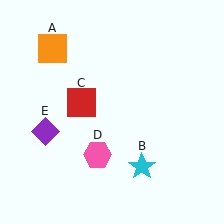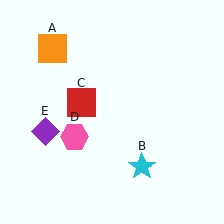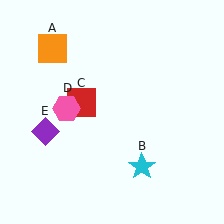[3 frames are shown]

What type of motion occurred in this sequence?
The pink hexagon (object D) rotated clockwise around the center of the scene.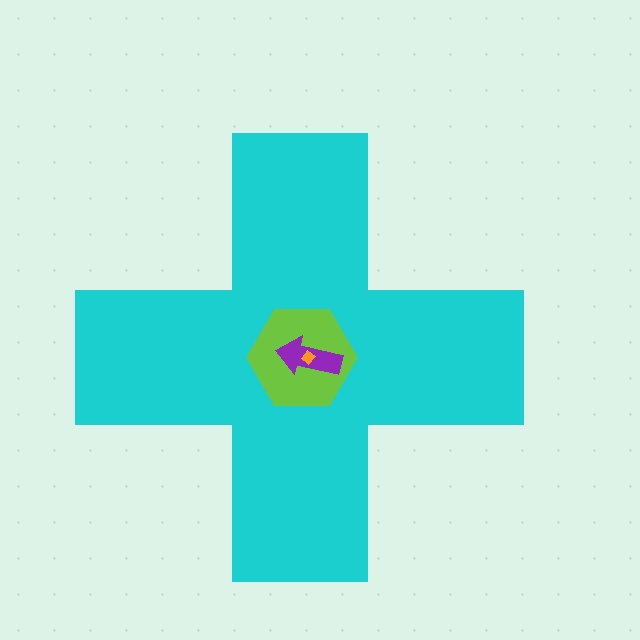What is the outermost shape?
The cyan cross.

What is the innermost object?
The orange diamond.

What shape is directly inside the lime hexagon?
The purple arrow.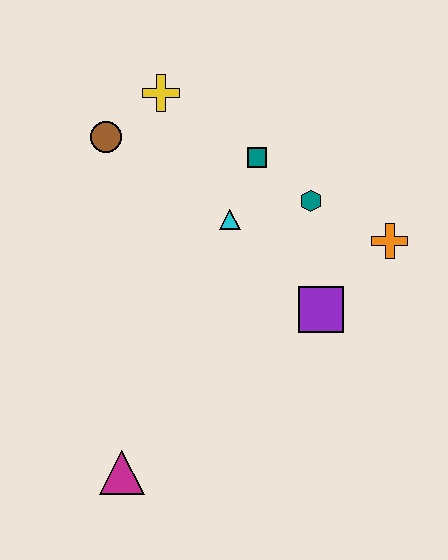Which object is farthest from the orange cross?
The magenta triangle is farthest from the orange cross.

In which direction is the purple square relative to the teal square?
The purple square is below the teal square.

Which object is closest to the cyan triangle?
The teal square is closest to the cyan triangle.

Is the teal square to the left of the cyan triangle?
No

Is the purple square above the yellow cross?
No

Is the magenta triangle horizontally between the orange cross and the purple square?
No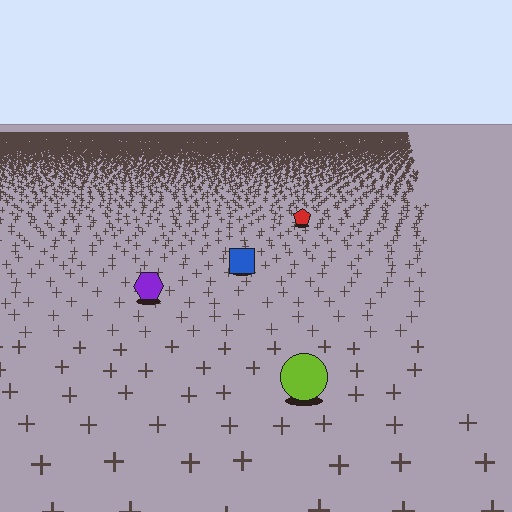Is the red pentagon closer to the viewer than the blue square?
No. The blue square is closer — you can tell from the texture gradient: the ground texture is coarser near it.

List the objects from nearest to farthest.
From nearest to farthest: the lime circle, the purple hexagon, the blue square, the red pentagon.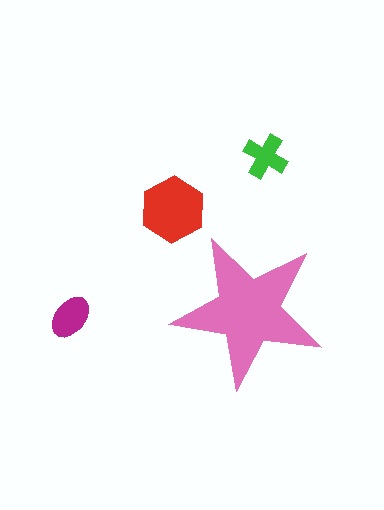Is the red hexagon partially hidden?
No, the red hexagon is fully visible.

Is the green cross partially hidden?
No, the green cross is fully visible.